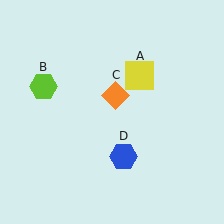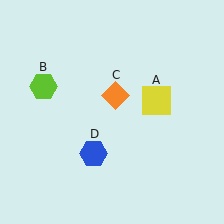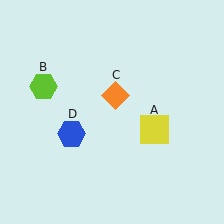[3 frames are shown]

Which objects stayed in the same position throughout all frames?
Lime hexagon (object B) and orange diamond (object C) remained stationary.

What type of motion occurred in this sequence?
The yellow square (object A), blue hexagon (object D) rotated clockwise around the center of the scene.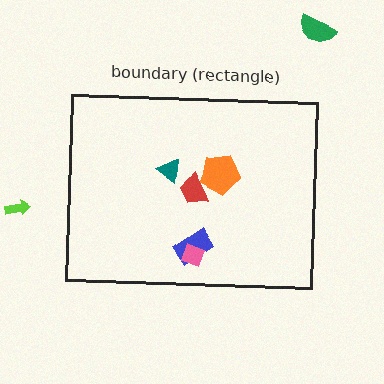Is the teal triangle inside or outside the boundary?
Inside.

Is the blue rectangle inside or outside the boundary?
Inside.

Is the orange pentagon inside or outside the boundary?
Inside.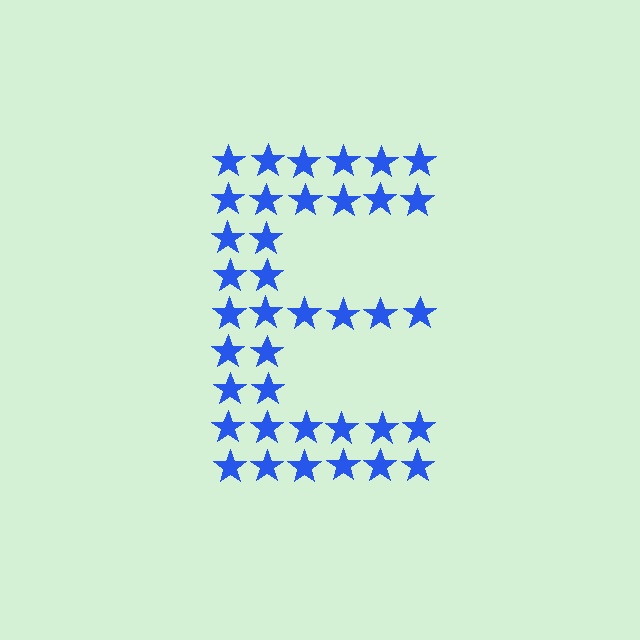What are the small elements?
The small elements are stars.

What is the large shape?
The large shape is the letter E.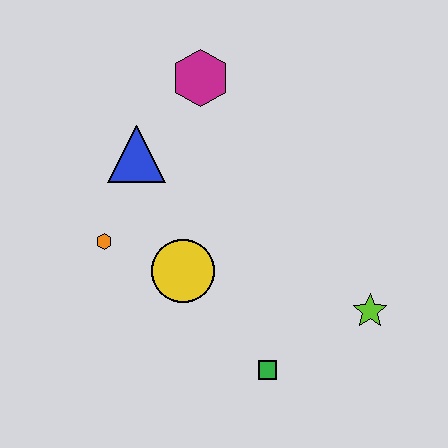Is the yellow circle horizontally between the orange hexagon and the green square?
Yes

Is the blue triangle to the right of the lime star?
No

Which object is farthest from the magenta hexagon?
The green square is farthest from the magenta hexagon.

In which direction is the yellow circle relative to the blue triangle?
The yellow circle is below the blue triangle.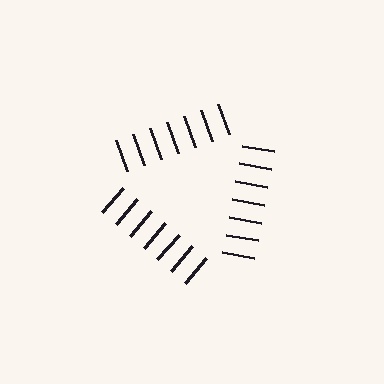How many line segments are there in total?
21 — 7 along each of the 3 edges.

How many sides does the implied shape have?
3 sides — the line-ends trace a triangle.